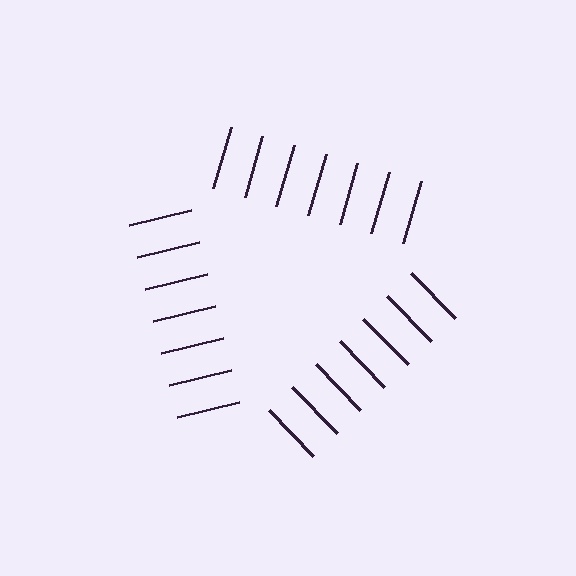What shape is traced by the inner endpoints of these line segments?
An illusory triangle — the line segments terminate on its edges but no continuous stroke is drawn.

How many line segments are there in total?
21 — 7 along each of the 3 edges.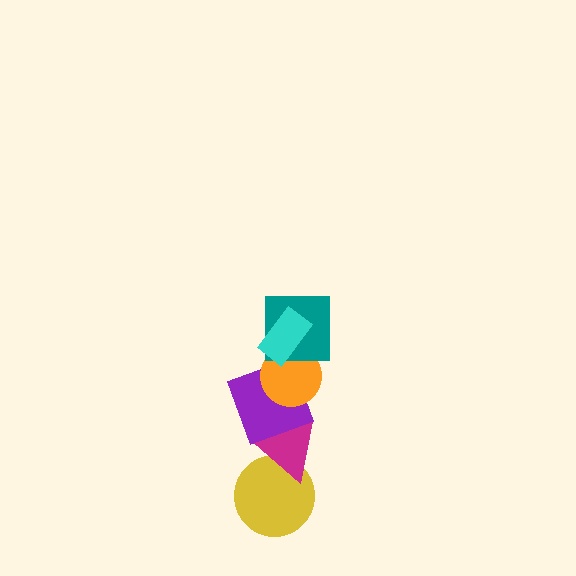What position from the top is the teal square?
The teal square is 2nd from the top.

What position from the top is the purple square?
The purple square is 4th from the top.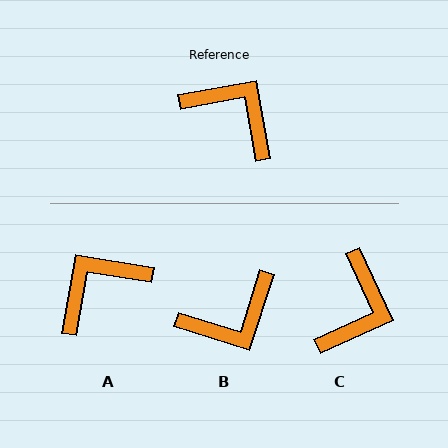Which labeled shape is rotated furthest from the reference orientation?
B, about 118 degrees away.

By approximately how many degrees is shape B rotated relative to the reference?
Approximately 118 degrees clockwise.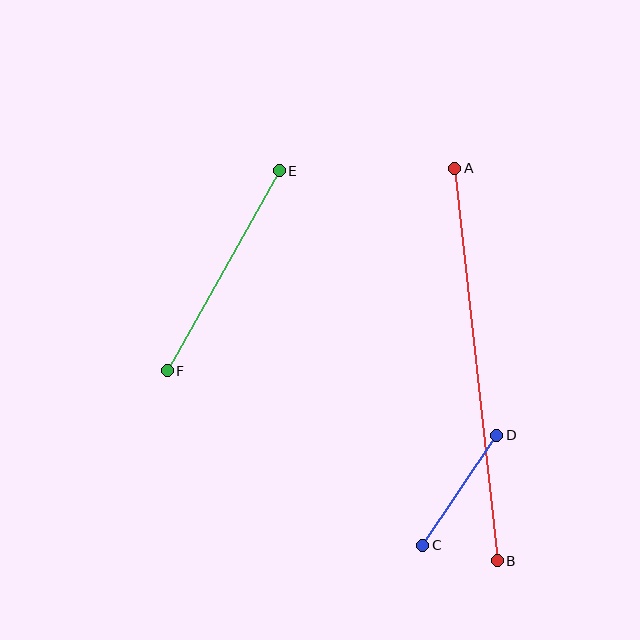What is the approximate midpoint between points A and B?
The midpoint is at approximately (476, 365) pixels.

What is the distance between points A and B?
The distance is approximately 395 pixels.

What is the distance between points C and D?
The distance is approximately 132 pixels.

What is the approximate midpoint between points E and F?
The midpoint is at approximately (223, 271) pixels.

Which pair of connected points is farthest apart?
Points A and B are farthest apart.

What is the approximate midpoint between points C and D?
The midpoint is at approximately (460, 490) pixels.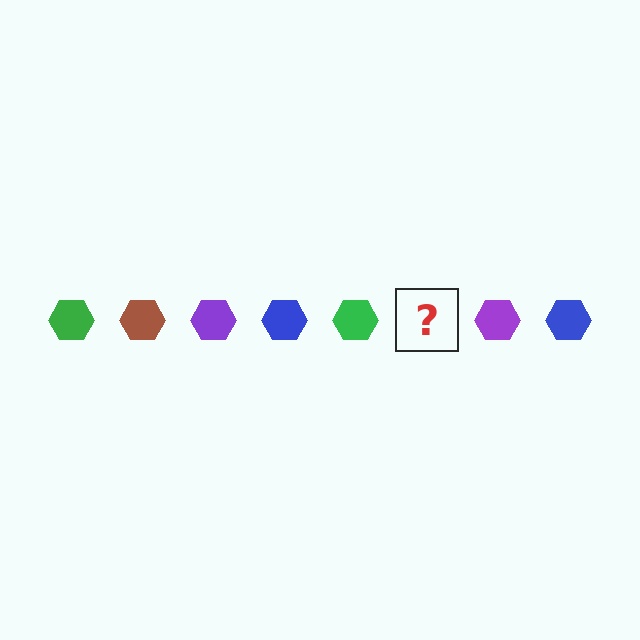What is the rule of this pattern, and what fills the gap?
The rule is that the pattern cycles through green, brown, purple, blue hexagons. The gap should be filled with a brown hexagon.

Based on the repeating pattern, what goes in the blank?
The blank should be a brown hexagon.